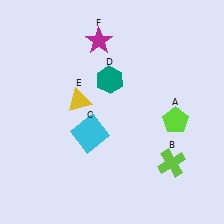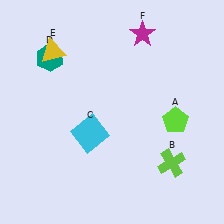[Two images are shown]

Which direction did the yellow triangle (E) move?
The yellow triangle (E) moved up.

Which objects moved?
The objects that moved are: the teal hexagon (D), the yellow triangle (E), the magenta star (F).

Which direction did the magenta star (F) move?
The magenta star (F) moved right.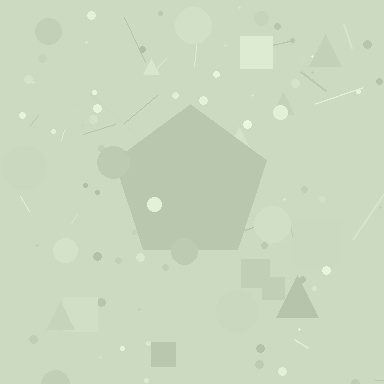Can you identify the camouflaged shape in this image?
The camouflaged shape is a pentagon.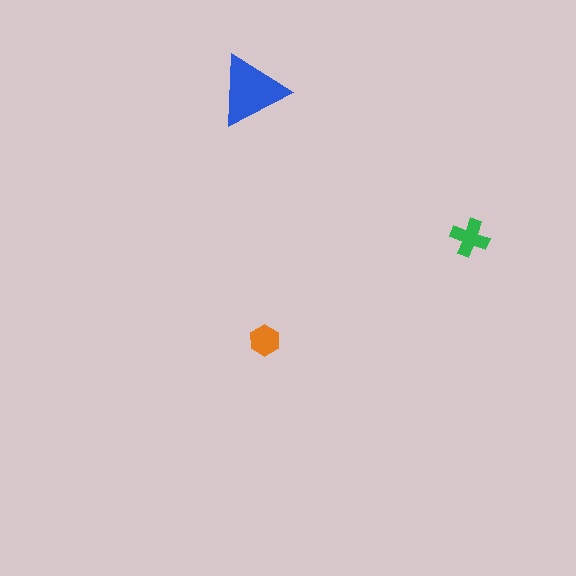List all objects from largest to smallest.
The blue triangle, the green cross, the orange hexagon.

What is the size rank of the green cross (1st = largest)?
2nd.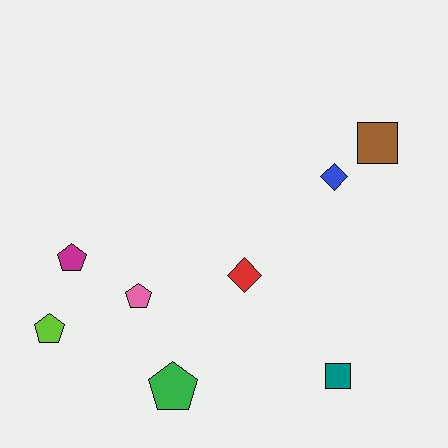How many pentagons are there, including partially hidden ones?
There are 4 pentagons.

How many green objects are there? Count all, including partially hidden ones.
There is 1 green object.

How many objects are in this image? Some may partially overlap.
There are 8 objects.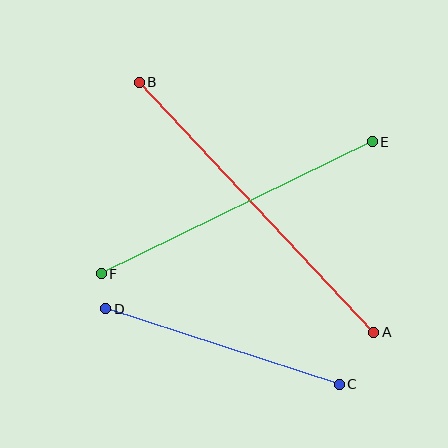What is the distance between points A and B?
The distance is approximately 343 pixels.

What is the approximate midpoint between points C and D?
The midpoint is at approximately (222, 346) pixels.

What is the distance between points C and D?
The distance is approximately 246 pixels.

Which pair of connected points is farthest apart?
Points A and B are farthest apart.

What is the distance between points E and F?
The distance is approximately 302 pixels.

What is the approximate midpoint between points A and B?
The midpoint is at approximately (256, 207) pixels.